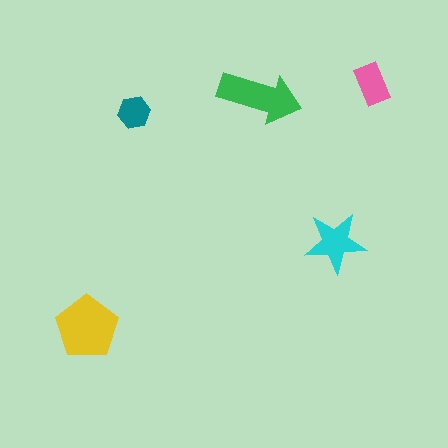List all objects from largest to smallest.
The yellow pentagon, the green arrow, the cyan star, the pink rectangle, the teal hexagon.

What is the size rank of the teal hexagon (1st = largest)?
5th.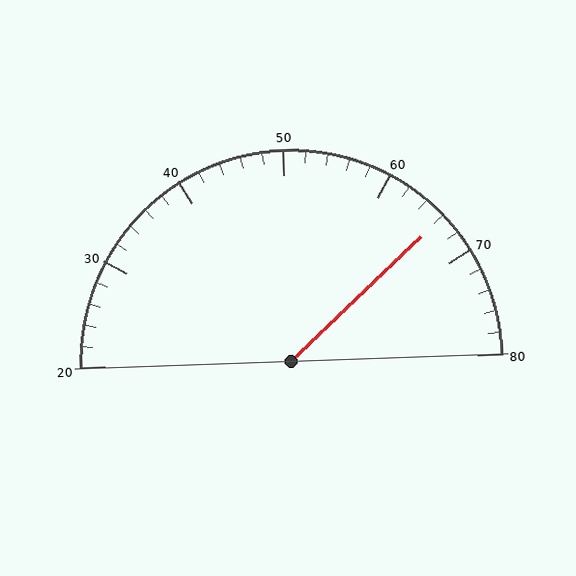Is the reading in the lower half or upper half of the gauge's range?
The reading is in the upper half of the range (20 to 80).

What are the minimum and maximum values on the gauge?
The gauge ranges from 20 to 80.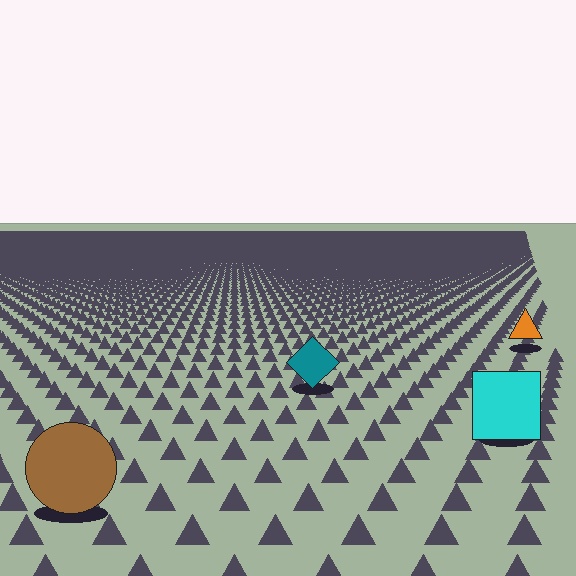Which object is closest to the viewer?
The brown circle is closest. The texture marks near it are larger and more spread out.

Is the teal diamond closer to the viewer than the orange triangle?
Yes. The teal diamond is closer — you can tell from the texture gradient: the ground texture is coarser near it.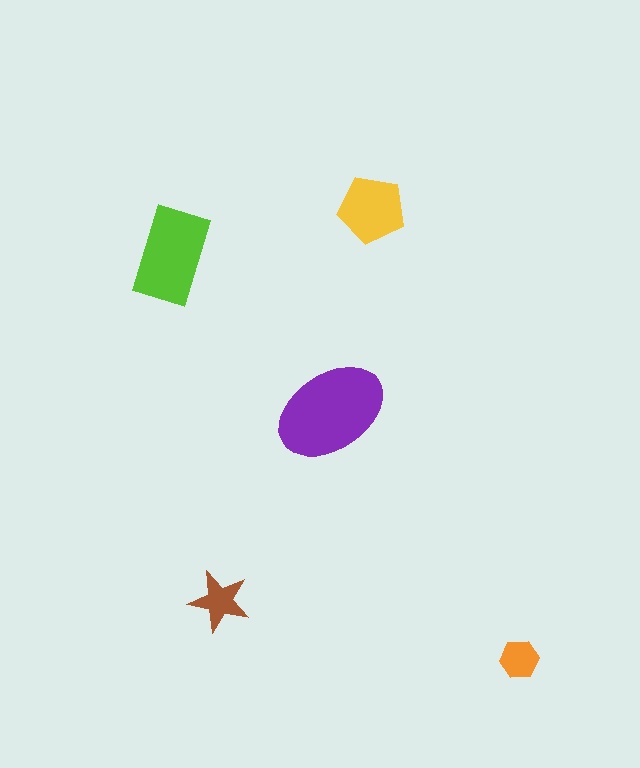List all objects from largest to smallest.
The purple ellipse, the lime rectangle, the yellow pentagon, the brown star, the orange hexagon.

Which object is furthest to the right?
The orange hexagon is rightmost.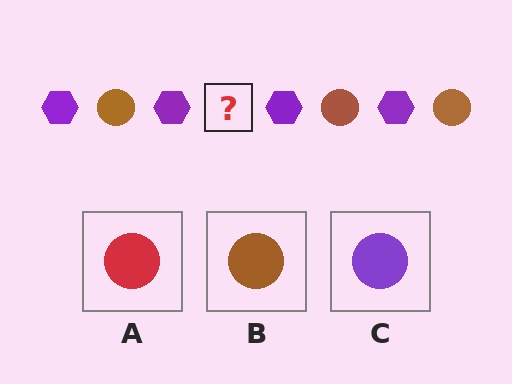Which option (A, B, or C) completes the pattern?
B.